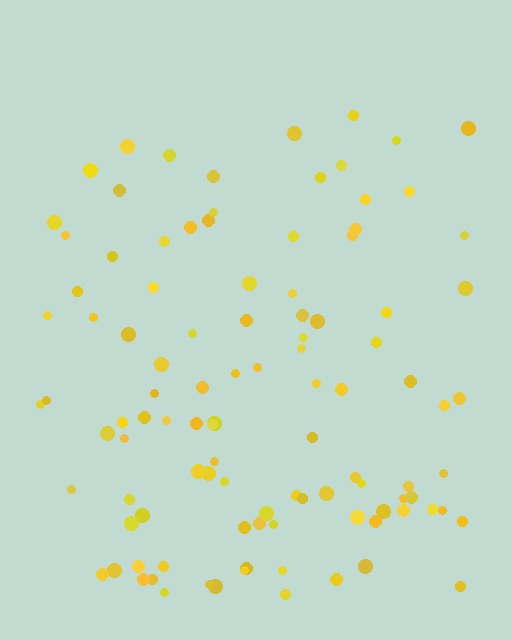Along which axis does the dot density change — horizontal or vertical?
Vertical.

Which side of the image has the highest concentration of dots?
The bottom.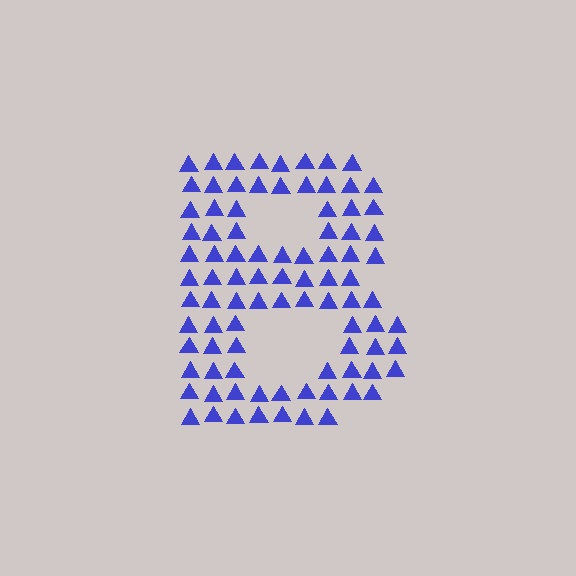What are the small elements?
The small elements are triangles.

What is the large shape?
The large shape is the letter B.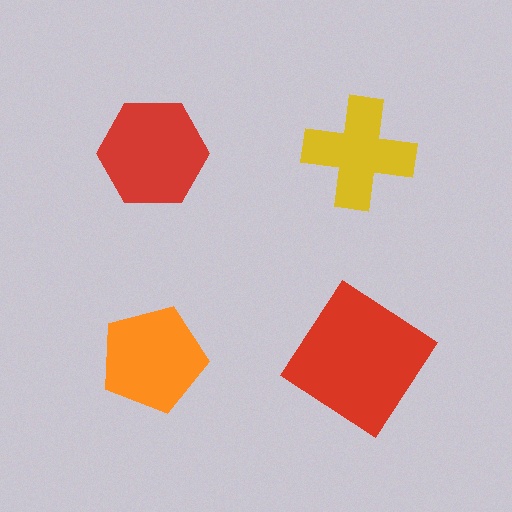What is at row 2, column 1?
An orange pentagon.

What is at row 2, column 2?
A red diamond.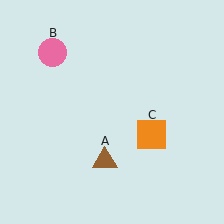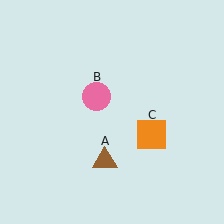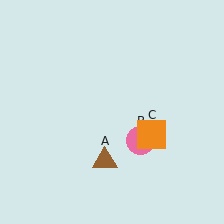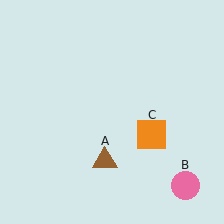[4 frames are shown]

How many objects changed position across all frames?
1 object changed position: pink circle (object B).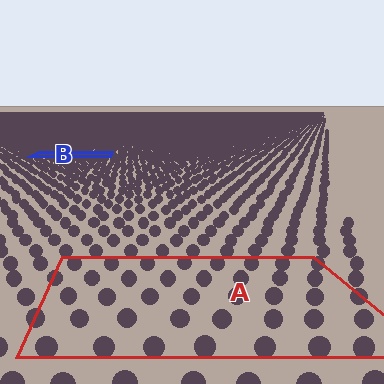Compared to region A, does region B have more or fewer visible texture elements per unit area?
Region B has more texture elements per unit area — they are packed more densely because it is farther away.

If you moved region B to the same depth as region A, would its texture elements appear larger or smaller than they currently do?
They would appear larger. At a closer depth, the same texture elements are projected at a bigger on-screen size.